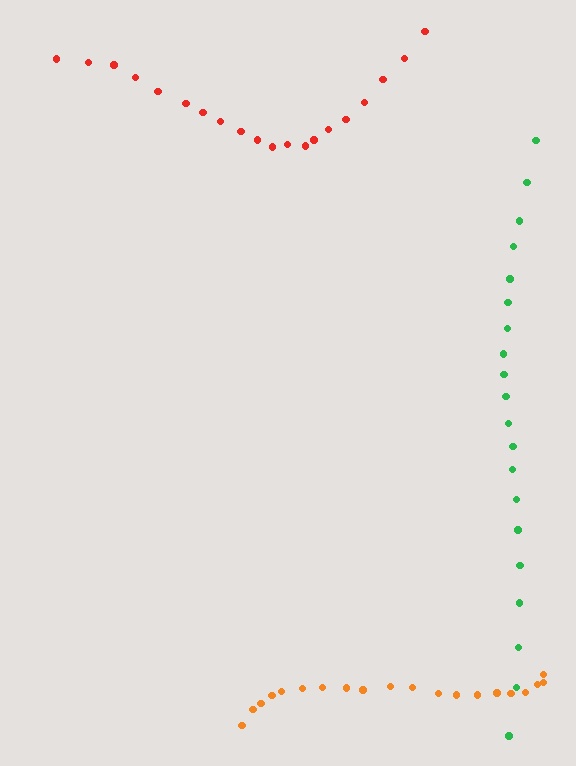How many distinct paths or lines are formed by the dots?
There are 3 distinct paths.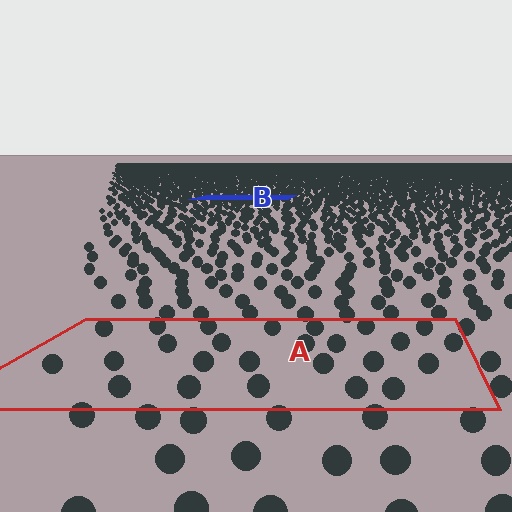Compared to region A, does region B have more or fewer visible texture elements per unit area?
Region B has more texture elements per unit area — they are packed more densely because it is farther away.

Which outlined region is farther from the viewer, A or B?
Region B is farther from the viewer — the texture elements inside it appear smaller and more densely packed.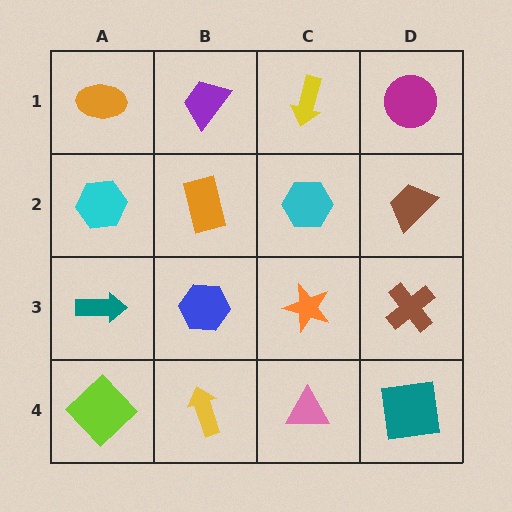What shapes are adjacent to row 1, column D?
A brown trapezoid (row 2, column D), a yellow arrow (row 1, column C).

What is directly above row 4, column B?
A blue hexagon.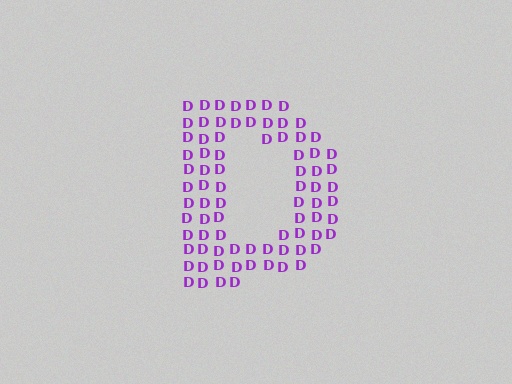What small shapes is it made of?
It is made of small letter D's.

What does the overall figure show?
The overall figure shows the letter D.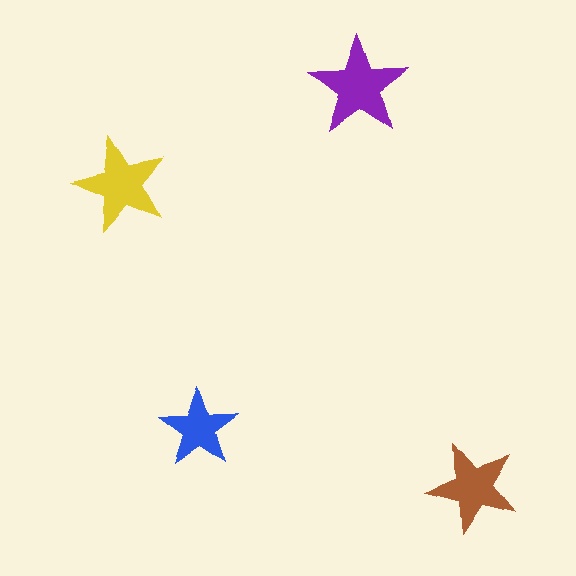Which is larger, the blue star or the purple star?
The purple one.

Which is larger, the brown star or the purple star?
The purple one.